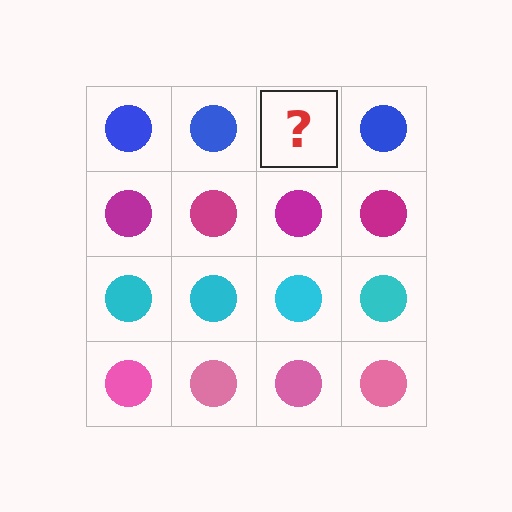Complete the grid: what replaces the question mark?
The question mark should be replaced with a blue circle.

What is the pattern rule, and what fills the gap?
The rule is that each row has a consistent color. The gap should be filled with a blue circle.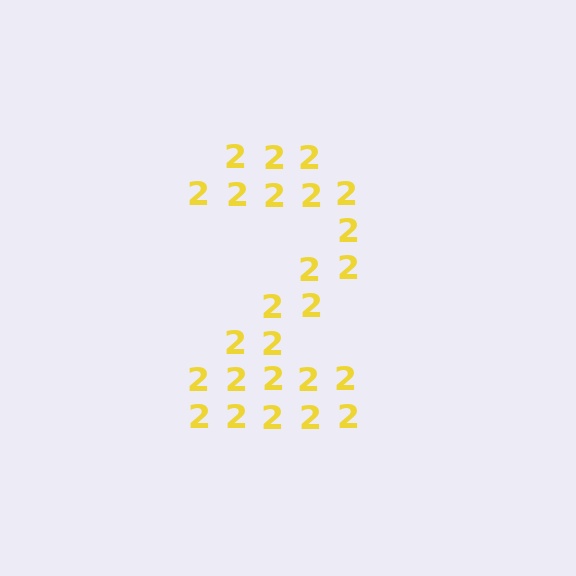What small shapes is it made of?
It is made of small digit 2's.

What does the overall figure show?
The overall figure shows the digit 2.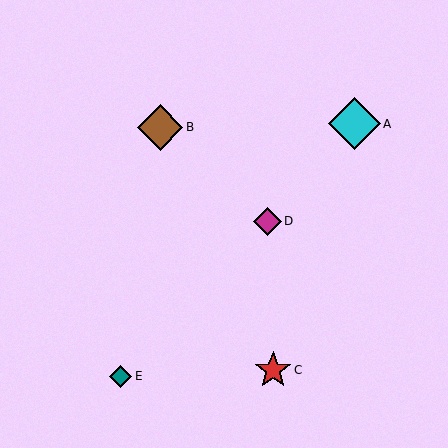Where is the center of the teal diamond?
The center of the teal diamond is at (121, 376).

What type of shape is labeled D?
Shape D is a magenta diamond.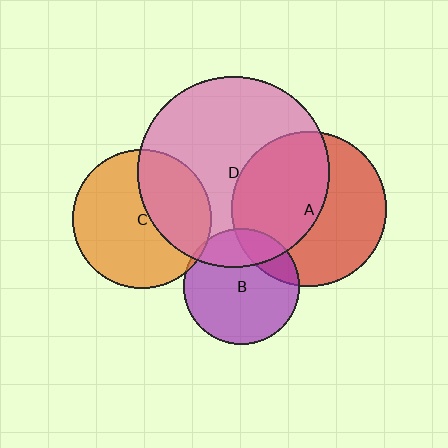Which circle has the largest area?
Circle D (pink).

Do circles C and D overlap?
Yes.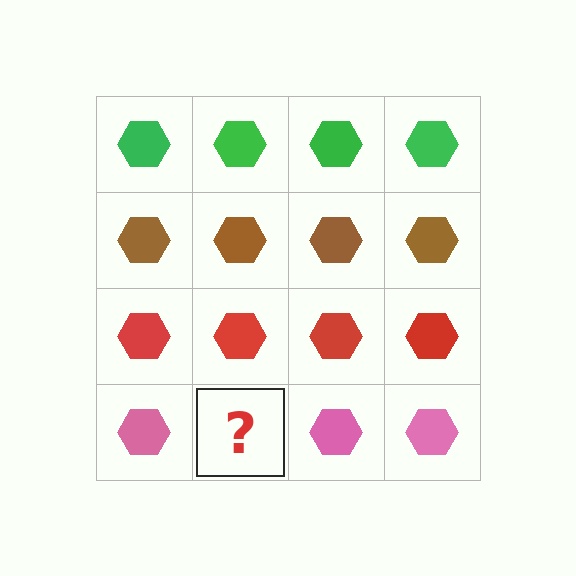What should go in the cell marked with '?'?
The missing cell should contain a pink hexagon.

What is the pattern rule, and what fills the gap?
The rule is that each row has a consistent color. The gap should be filled with a pink hexagon.